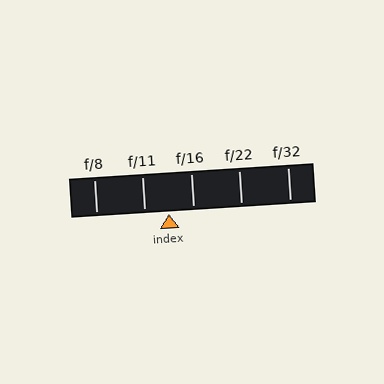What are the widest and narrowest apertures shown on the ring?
The widest aperture shown is f/8 and the narrowest is f/32.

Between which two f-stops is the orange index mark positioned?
The index mark is between f/11 and f/16.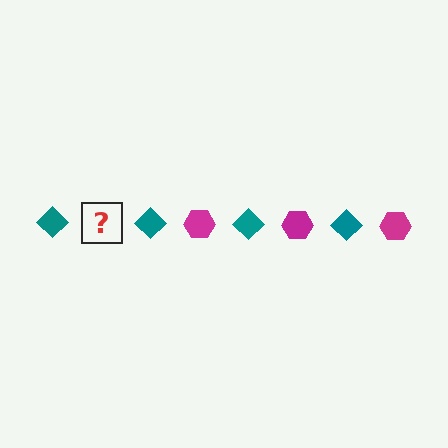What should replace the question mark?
The question mark should be replaced with a magenta hexagon.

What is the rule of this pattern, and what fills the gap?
The rule is that the pattern alternates between teal diamond and magenta hexagon. The gap should be filled with a magenta hexagon.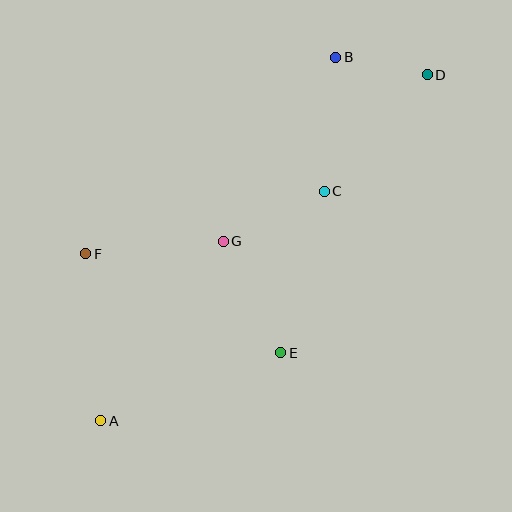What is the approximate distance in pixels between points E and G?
The distance between E and G is approximately 125 pixels.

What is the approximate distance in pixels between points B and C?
The distance between B and C is approximately 135 pixels.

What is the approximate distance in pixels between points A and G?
The distance between A and G is approximately 217 pixels.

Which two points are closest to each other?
Points B and D are closest to each other.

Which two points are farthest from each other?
Points A and D are farthest from each other.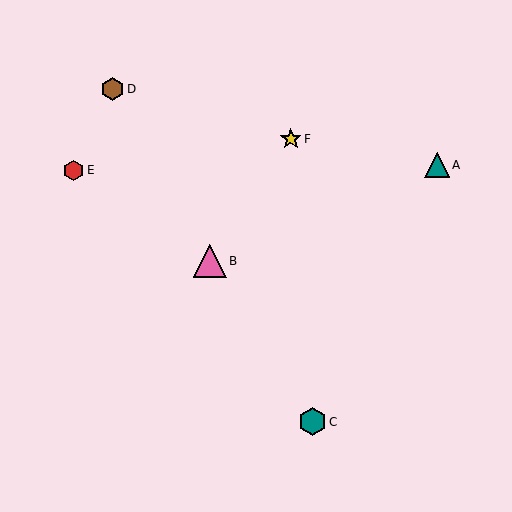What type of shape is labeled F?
Shape F is a yellow star.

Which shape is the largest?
The pink triangle (labeled B) is the largest.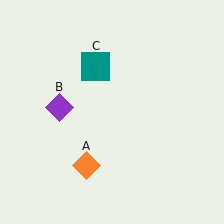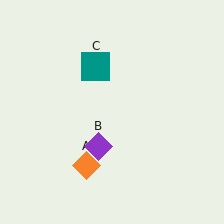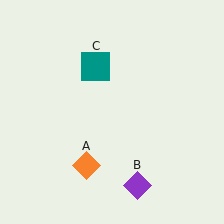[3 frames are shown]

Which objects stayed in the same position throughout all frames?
Orange diamond (object A) and teal square (object C) remained stationary.